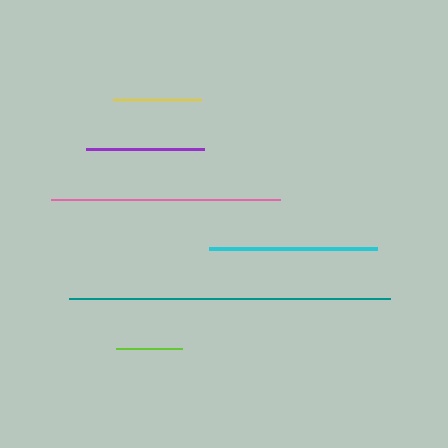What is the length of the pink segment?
The pink segment is approximately 229 pixels long.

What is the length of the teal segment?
The teal segment is approximately 322 pixels long.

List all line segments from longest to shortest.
From longest to shortest: teal, pink, cyan, purple, yellow, lime.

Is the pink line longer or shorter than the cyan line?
The pink line is longer than the cyan line.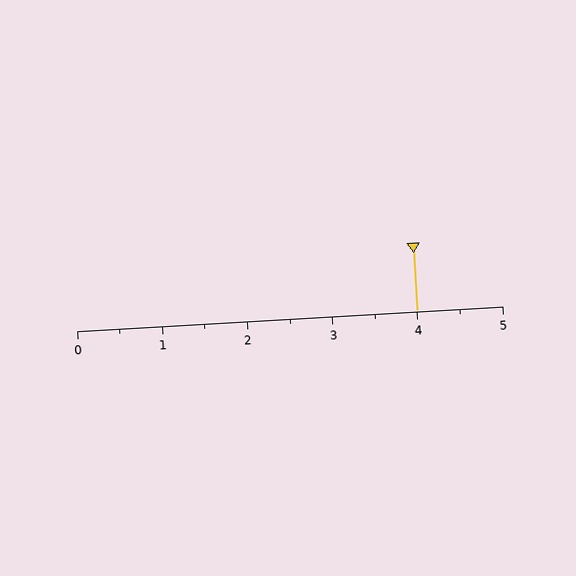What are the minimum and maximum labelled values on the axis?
The axis runs from 0 to 5.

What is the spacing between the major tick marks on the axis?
The major ticks are spaced 1 apart.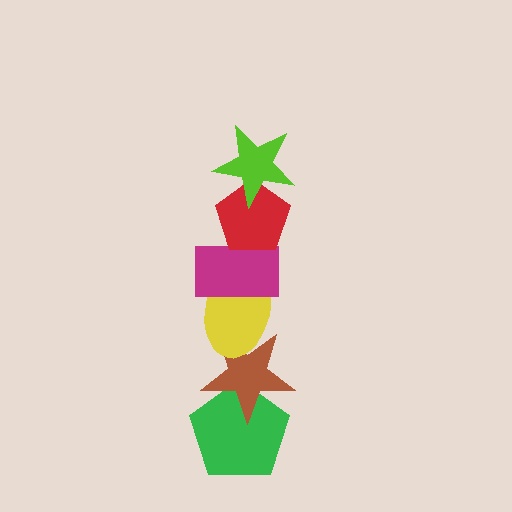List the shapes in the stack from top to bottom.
From top to bottom: the lime star, the red pentagon, the magenta rectangle, the yellow ellipse, the brown star, the green pentagon.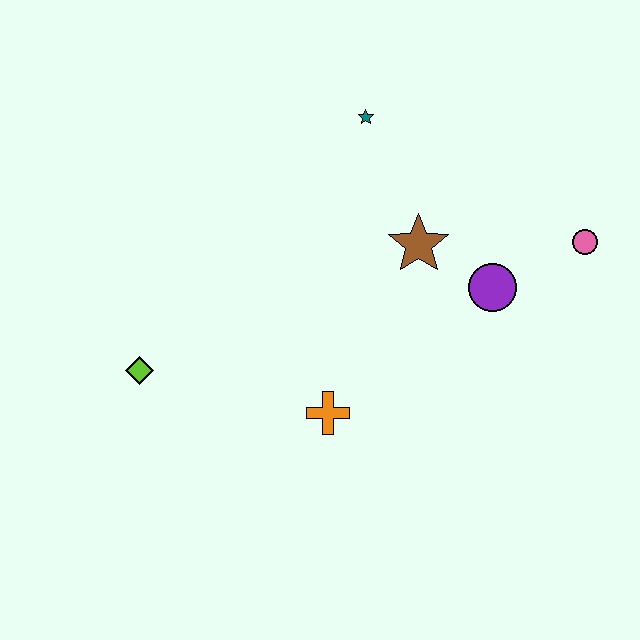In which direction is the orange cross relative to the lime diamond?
The orange cross is to the right of the lime diamond.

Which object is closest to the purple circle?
The brown star is closest to the purple circle.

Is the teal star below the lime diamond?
No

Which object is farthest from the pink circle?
The lime diamond is farthest from the pink circle.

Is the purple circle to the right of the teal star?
Yes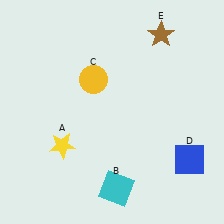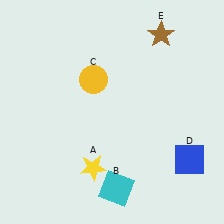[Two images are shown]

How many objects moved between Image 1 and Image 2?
1 object moved between the two images.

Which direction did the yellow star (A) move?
The yellow star (A) moved right.